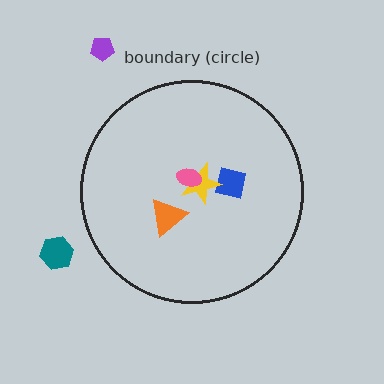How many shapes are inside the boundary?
4 inside, 2 outside.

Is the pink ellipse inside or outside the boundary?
Inside.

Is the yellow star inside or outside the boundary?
Inside.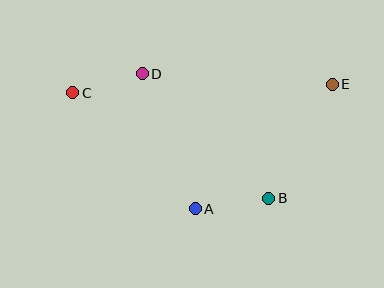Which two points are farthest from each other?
Points C and E are farthest from each other.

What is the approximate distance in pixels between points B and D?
The distance between B and D is approximately 178 pixels.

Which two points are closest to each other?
Points C and D are closest to each other.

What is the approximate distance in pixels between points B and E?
The distance between B and E is approximately 131 pixels.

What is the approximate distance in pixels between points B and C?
The distance between B and C is approximately 223 pixels.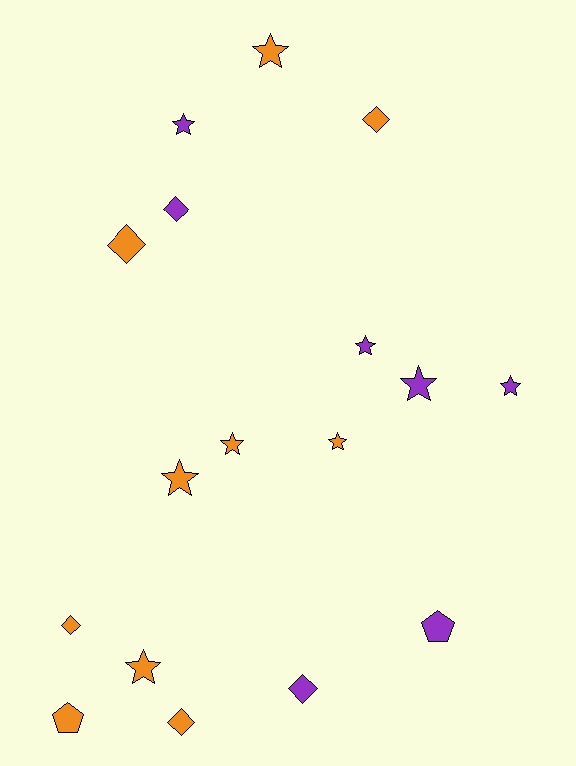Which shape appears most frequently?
Star, with 9 objects.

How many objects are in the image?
There are 17 objects.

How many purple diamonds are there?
There are 2 purple diamonds.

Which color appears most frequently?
Orange, with 10 objects.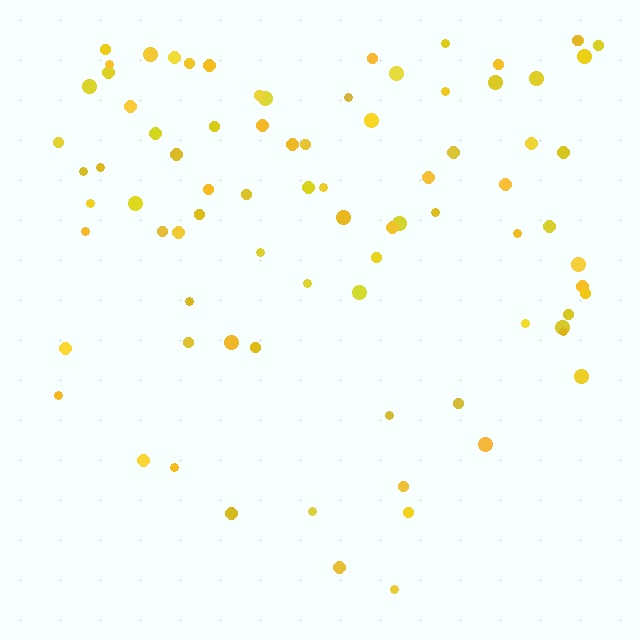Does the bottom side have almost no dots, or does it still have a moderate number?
Still a moderate number, just noticeably fewer than the top.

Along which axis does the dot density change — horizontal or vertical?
Vertical.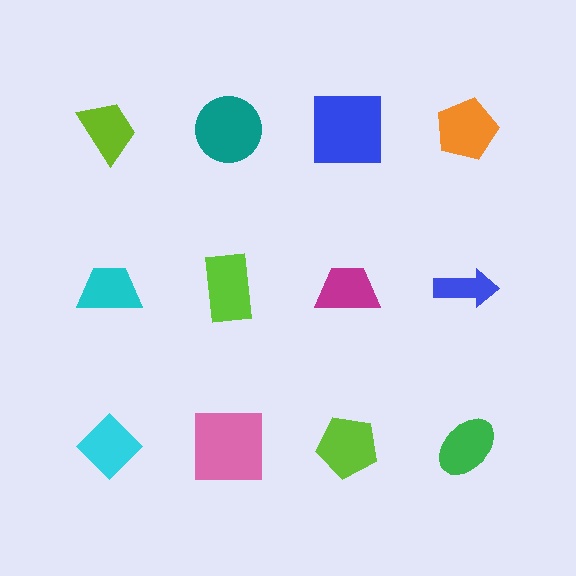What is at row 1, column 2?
A teal circle.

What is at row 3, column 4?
A green ellipse.